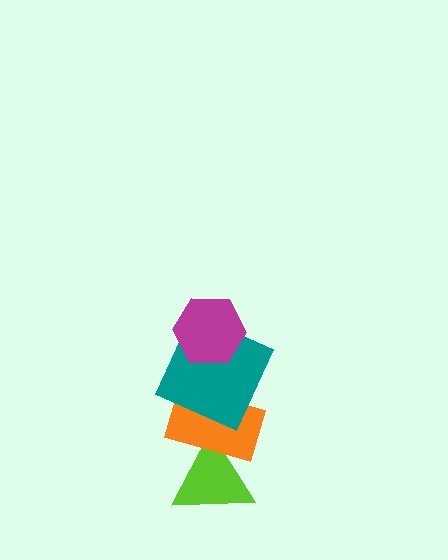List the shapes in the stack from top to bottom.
From top to bottom: the magenta hexagon, the teal square, the orange rectangle, the lime triangle.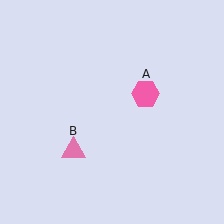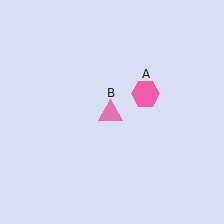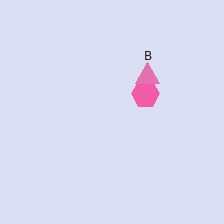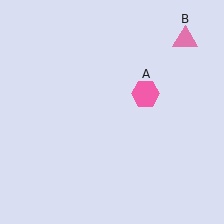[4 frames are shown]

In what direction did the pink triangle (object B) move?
The pink triangle (object B) moved up and to the right.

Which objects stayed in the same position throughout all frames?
Pink hexagon (object A) remained stationary.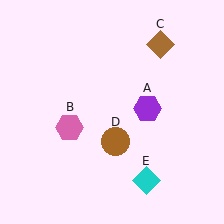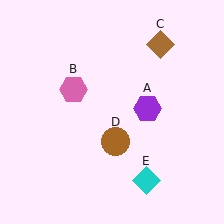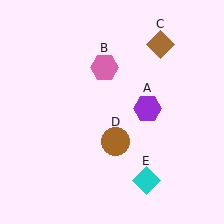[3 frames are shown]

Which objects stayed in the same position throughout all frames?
Purple hexagon (object A) and brown diamond (object C) and brown circle (object D) and cyan diamond (object E) remained stationary.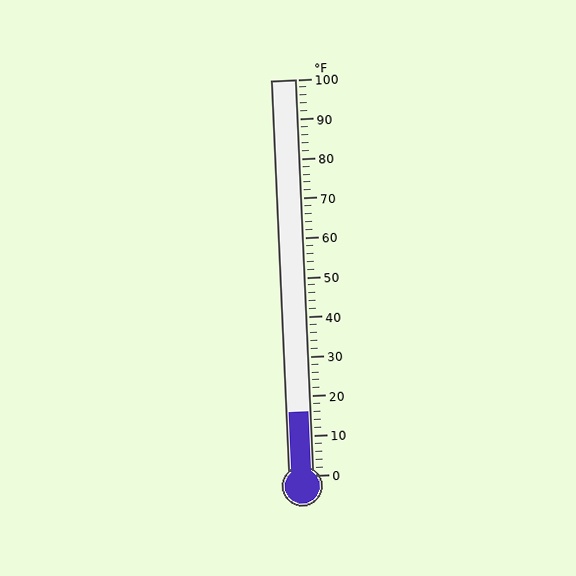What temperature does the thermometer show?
The thermometer shows approximately 16°F.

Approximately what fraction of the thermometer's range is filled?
The thermometer is filled to approximately 15% of its range.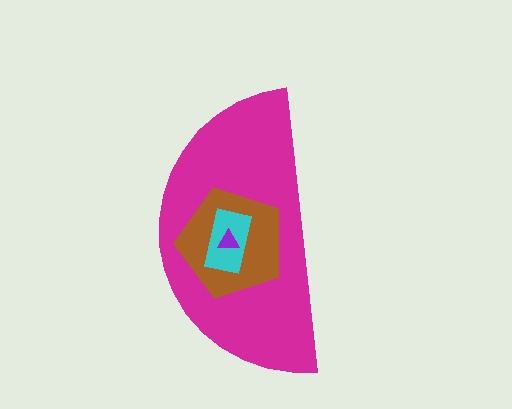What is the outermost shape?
The magenta semicircle.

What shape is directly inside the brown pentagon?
The cyan rectangle.